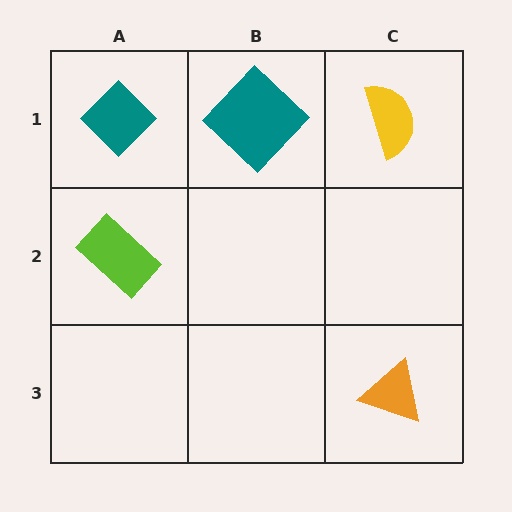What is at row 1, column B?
A teal diamond.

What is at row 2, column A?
A lime rectangle.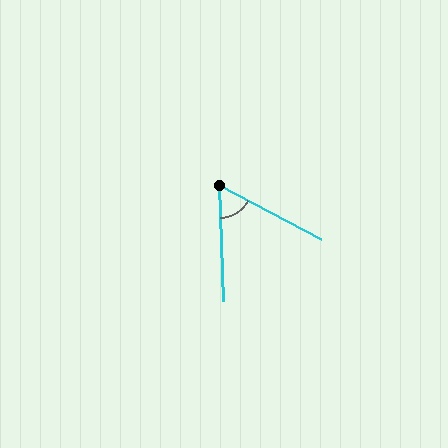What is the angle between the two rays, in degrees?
Approximately 60 degrees.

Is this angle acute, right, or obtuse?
It is acute.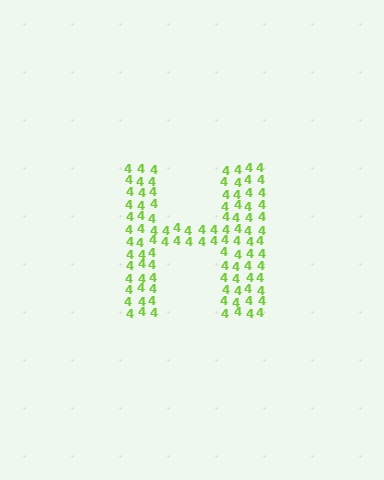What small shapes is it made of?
It is made of small digit 4's.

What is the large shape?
The large shape is the letter H.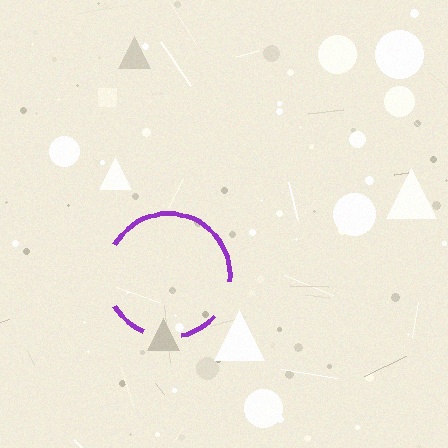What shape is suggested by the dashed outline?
The dashed outline suggests a circle.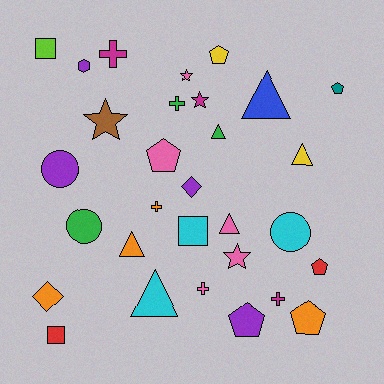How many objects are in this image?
There are 30 objects.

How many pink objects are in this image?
There are 5 pink objects.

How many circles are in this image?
There are 3 circles.